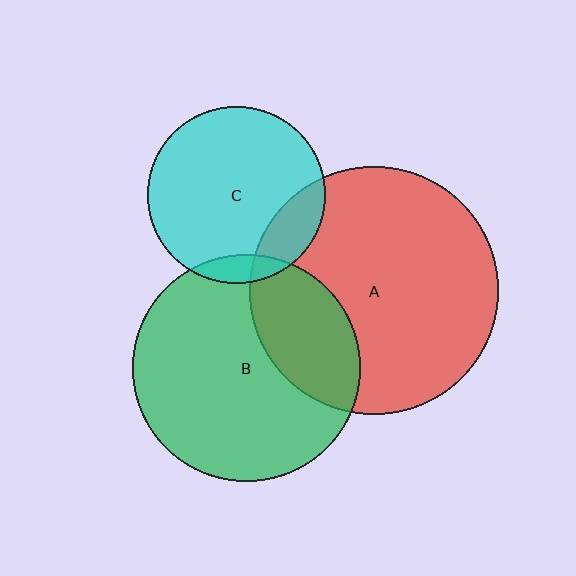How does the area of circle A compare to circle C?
Approximately 1.9 times.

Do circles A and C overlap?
Yes.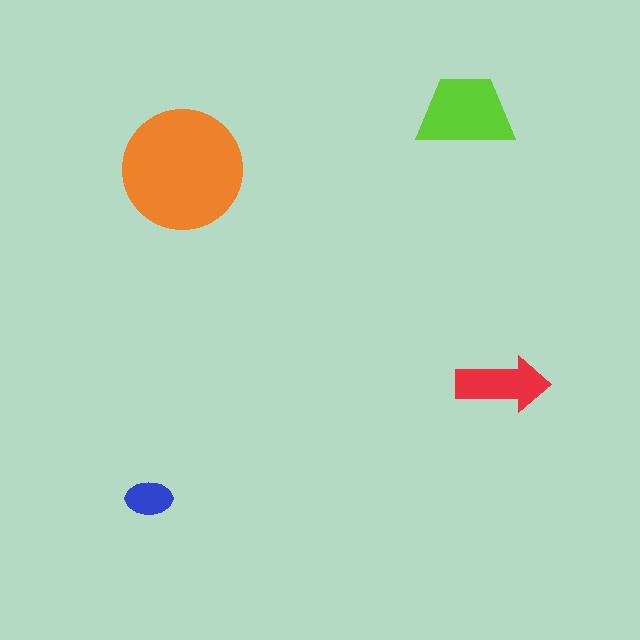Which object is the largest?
The orange circle.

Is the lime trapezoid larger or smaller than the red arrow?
Larger.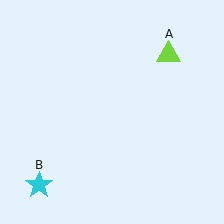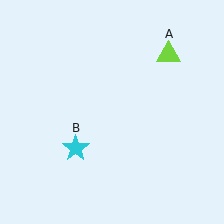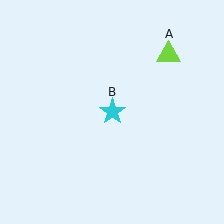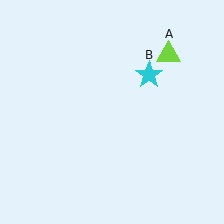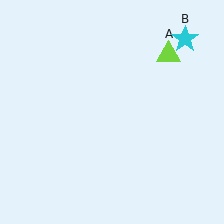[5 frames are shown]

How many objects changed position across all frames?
1 object changed position: cyan star (object B).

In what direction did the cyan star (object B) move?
The cyan star (object B) moved up and to the right.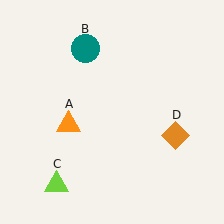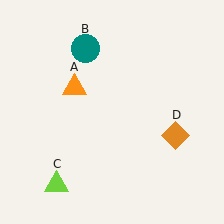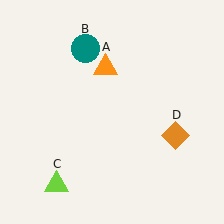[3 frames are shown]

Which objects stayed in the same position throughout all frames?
Teal circle (object B) and lime triangle (object C) and orange diamond (object D) remained stationary.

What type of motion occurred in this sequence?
The orange triangle (object A) rotated clockwise around the center of the scene.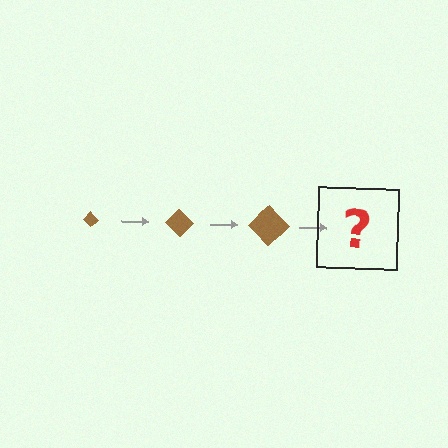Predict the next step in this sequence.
The next step is a brown diamond, larger than the previous one.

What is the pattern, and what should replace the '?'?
The pattern is that the diamond gets progressively larger each step. The '?' should be a brown diamond, larger than the previous one.